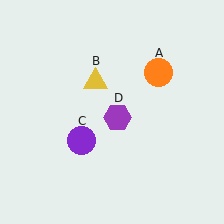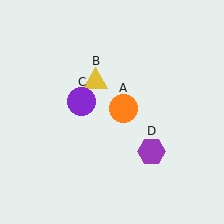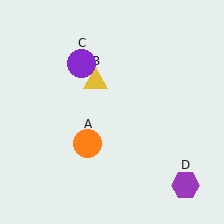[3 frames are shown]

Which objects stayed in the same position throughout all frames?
Yellow triangle (object B) remained stationary.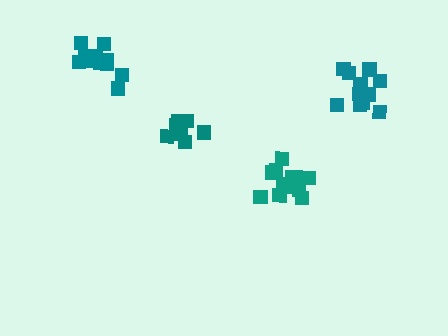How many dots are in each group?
Group 1: 13 dots, Group 2: 13 dots, Group 3: 12 dots, Group 4: 8 dots (46 total).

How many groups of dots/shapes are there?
There are 4 groups.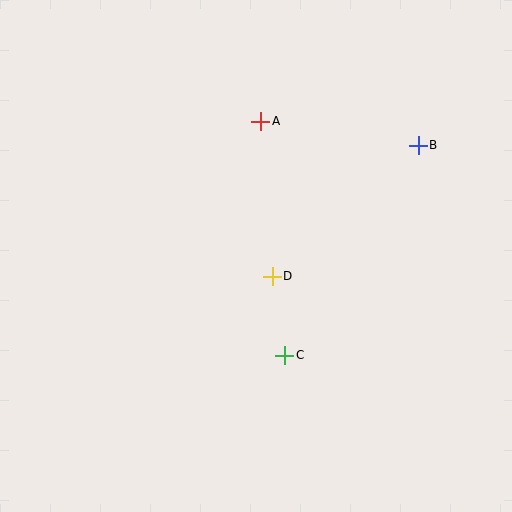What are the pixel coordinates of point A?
Point A is at (261, 121).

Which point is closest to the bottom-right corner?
Point C is closest to the bottom-right corner.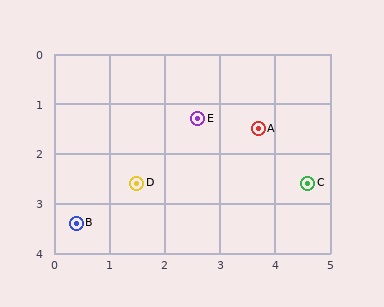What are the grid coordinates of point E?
Point E is at approximately (2.6, 1.3).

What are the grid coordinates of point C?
Point C is at approximately (4.6, 2.6).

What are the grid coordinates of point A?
Point A is at approximately (3.7, 1.5).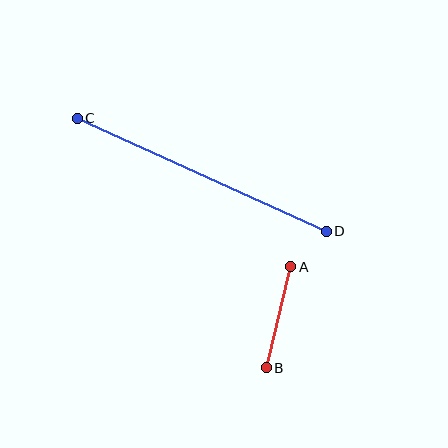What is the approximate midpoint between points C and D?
The midpoint is at approximately (202, 175) pixels.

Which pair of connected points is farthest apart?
Points C and D are farthest apart.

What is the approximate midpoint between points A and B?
The midpoint is at approximately (279, 317) pixels.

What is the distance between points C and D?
The distance is approximately 273 pixels.